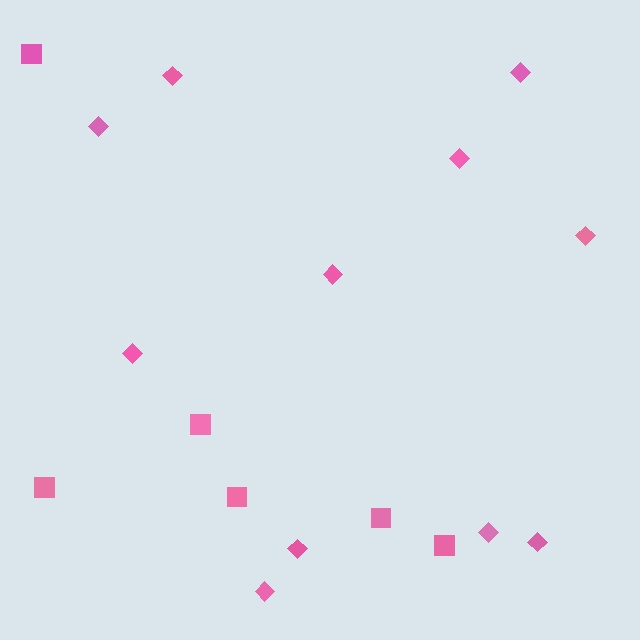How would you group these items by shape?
There are 2 groups: one group of squares (6) and one group of diamonds (11).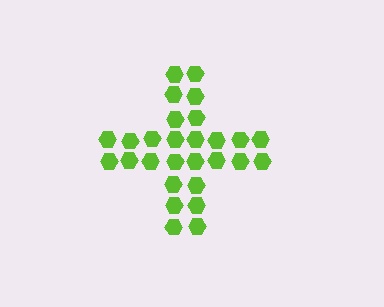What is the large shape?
The large shape is a cross.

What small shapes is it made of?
It is made of small hexagons.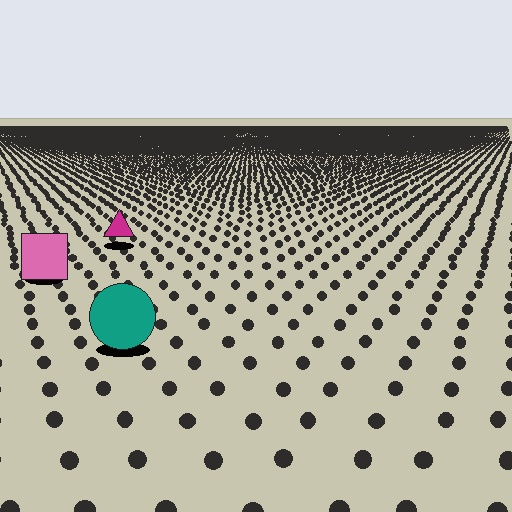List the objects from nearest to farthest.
From nearest to farthest: the teal circle, the pink square, the magenta triangle.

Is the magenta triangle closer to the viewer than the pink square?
No. The pink square is closer — you can tell from the texture gradient: the ground texture is coarser near it.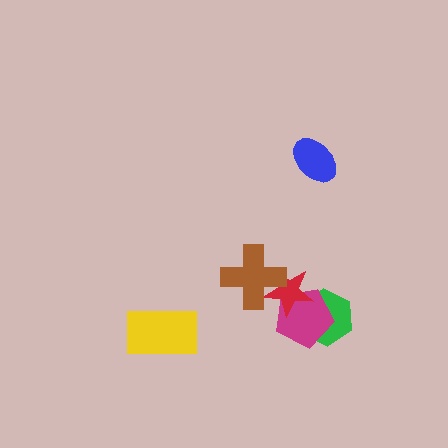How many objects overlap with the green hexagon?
2 objects overlap with the green hexagon.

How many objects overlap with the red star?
3 objects overlap with the red star.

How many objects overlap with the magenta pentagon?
2 objects overlap with the magenta pentagon.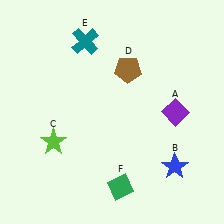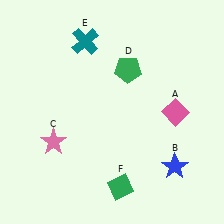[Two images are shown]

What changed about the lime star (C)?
In Image 1, C is lime. In Image 2, it changed to pink.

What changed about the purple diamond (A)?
In Image 1, A is purple. In Image 2, it changed to pink.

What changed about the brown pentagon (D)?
In Image 1, D is brown. In Image 2, it changed to green.